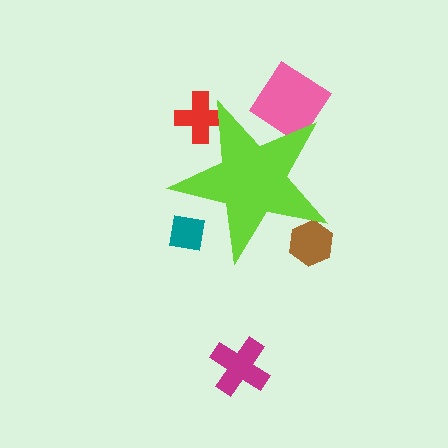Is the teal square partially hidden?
Yes, the teal square is partially hidden behind the lime star.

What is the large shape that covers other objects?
A lime star.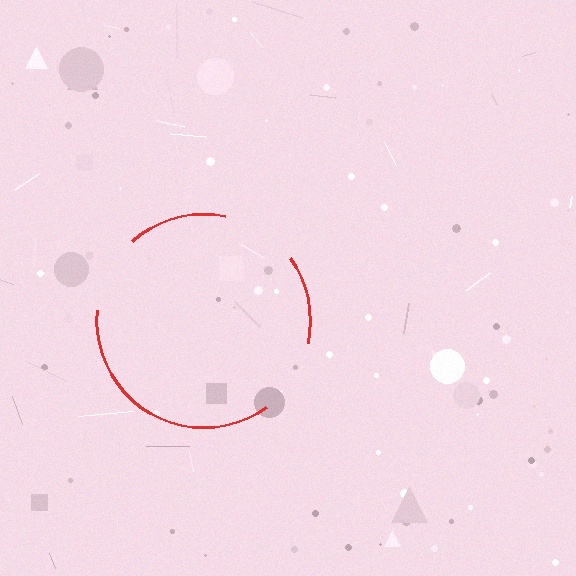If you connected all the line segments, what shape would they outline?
They would outline a circle.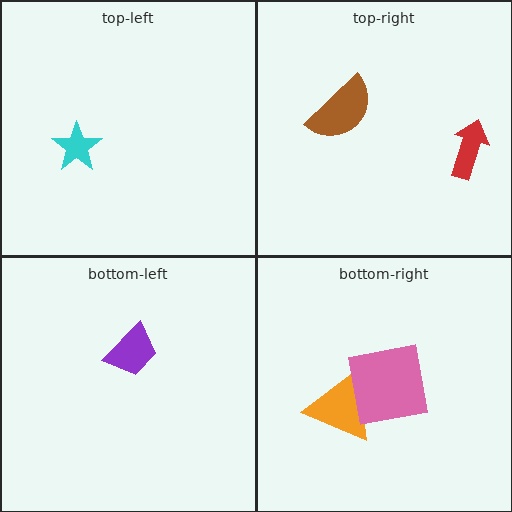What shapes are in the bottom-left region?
The purple trapezoid.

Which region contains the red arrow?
The top-right region.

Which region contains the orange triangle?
The bottom-right region.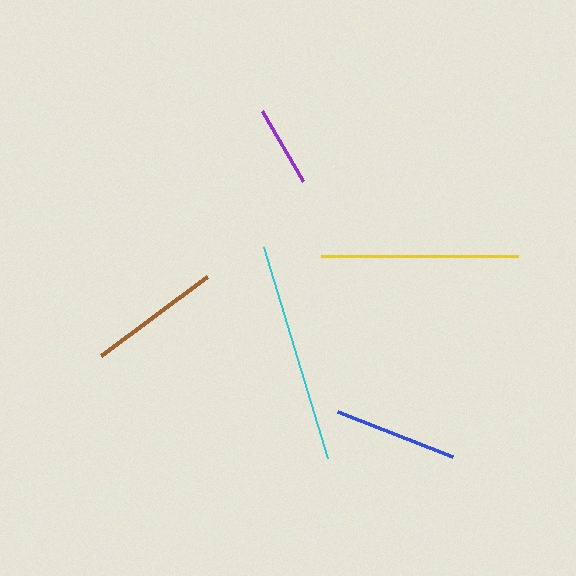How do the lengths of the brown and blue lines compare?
The brown and blue lines are approximately the same length.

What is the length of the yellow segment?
The yellow segment is approximately 197 pixels long.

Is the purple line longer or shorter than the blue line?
The blue line is longer than the purple line.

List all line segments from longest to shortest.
From longest to shortest: cyan, yellow, brown, blue, purple.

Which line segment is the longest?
The cyan line is the longest at approximately 220 pixels.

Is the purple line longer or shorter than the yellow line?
The yellow line is longer than the purple line.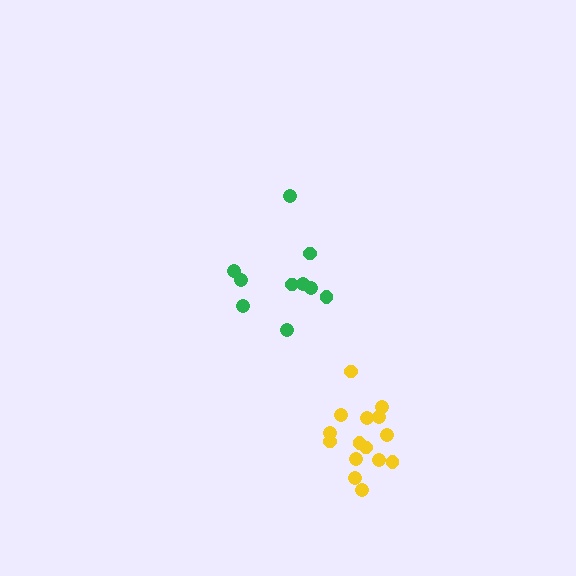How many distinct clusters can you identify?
There are 2 distinct clusters.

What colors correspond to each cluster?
The clusters are colored: green, yellow.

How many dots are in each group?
Group 1: 10 dots, Group 2: 15 dots (25 total).